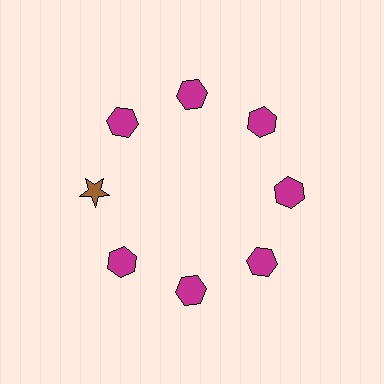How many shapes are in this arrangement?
There are 8 shapes arranged in a ring pattern.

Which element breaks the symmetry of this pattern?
The brown star at roughly the 9 o'clock position breaks the symmetry. All other shapes are magenta hexagons.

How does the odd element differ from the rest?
It differs in both color (brown instead of magenta) and shape (star instead of hexagon).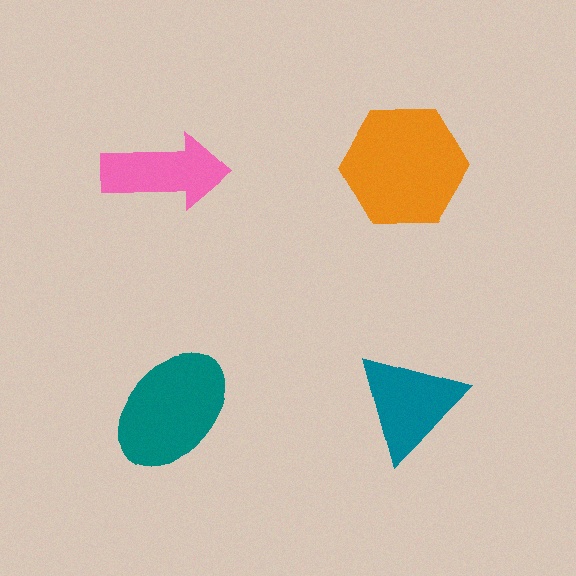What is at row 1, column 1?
A pink arrow.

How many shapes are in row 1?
2 shapes.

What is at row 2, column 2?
A teal triangle.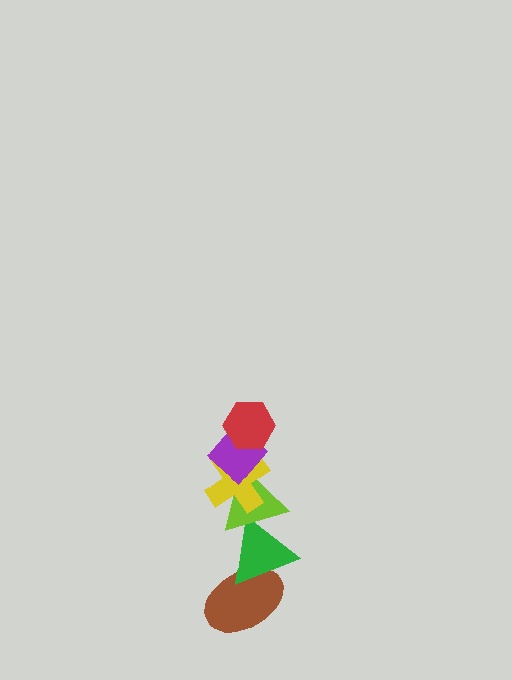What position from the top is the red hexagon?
The red hexagon is 1st from the top.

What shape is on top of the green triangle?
The lime triangle is on top of the green triangle.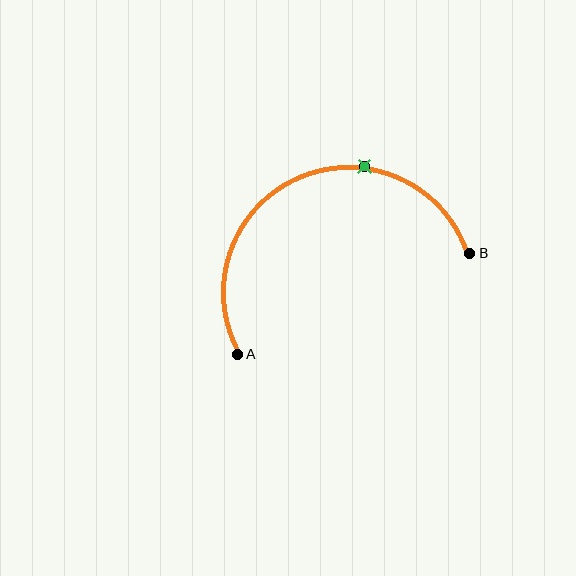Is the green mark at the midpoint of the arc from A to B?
No. The green mark lies on the arc but is closer to endpoint B. The arc midpoint would be at the point on the curve equidistant along the arc from both A and B.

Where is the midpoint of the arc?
The arc midpoint is the point on the curve farthest from the straight line joining A and B. It sits above that line.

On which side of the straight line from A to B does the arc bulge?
The arc bulges above the straight line connecting A and B.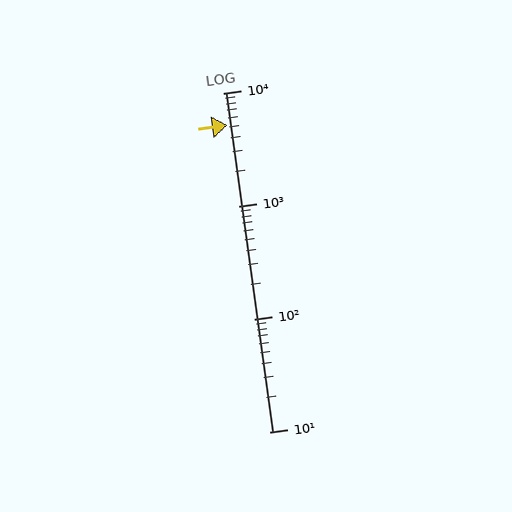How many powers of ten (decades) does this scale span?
The scale spans 3 decades, from 10 to 10000.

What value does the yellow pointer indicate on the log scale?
The pointer indicates approximately 5200.